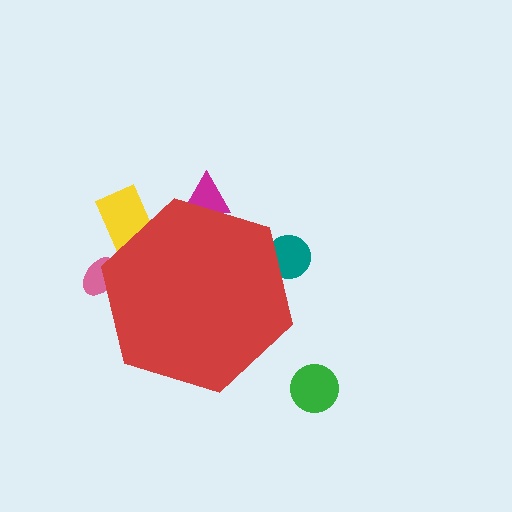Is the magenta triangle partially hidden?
Yes, the magenta triangle is partially hidden behind the red hexagon.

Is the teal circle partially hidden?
Yes, the teal circle is partially hidden behind the red hexagon.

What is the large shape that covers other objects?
A red hexagon.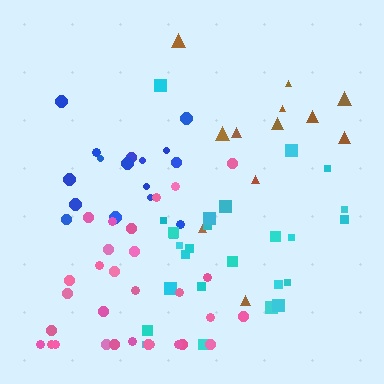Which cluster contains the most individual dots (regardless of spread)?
Pink (30).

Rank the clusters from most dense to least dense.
blue, pink, cyan, brown.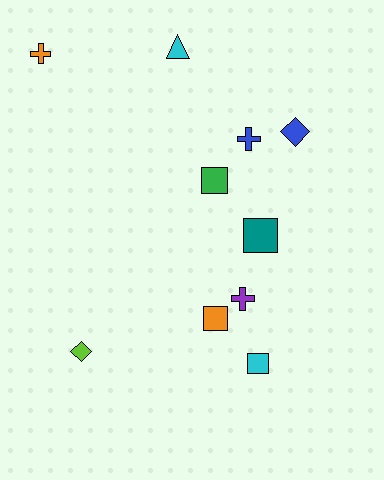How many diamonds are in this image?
There are 2 diamonds.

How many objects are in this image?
There are 10 objects.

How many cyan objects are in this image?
There are 2 cyan objects.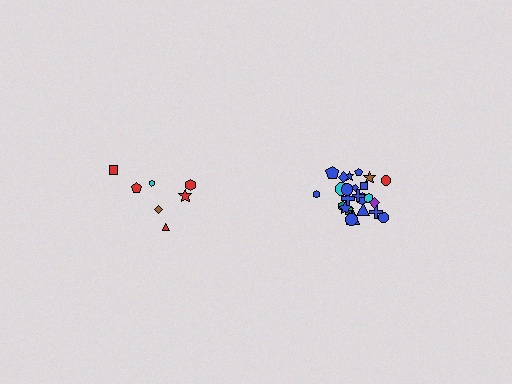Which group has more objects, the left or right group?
The right group.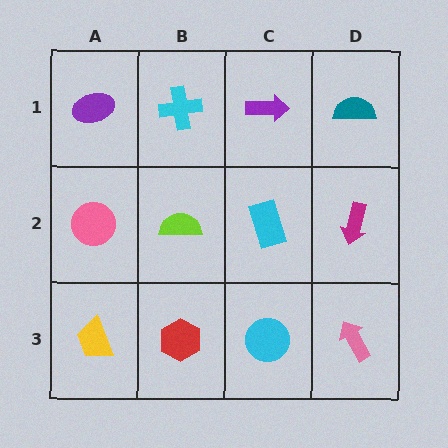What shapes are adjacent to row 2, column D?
A teal semicircle (row 1, column D), a pink arrow (row 3, column D), a cyan rectangle (row 2, column C).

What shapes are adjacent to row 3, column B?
A lime semicircle (row 2, column B), a yellow trapezoid (row 3, column A), a cyan circle (row 3, column C).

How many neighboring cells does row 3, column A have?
2.